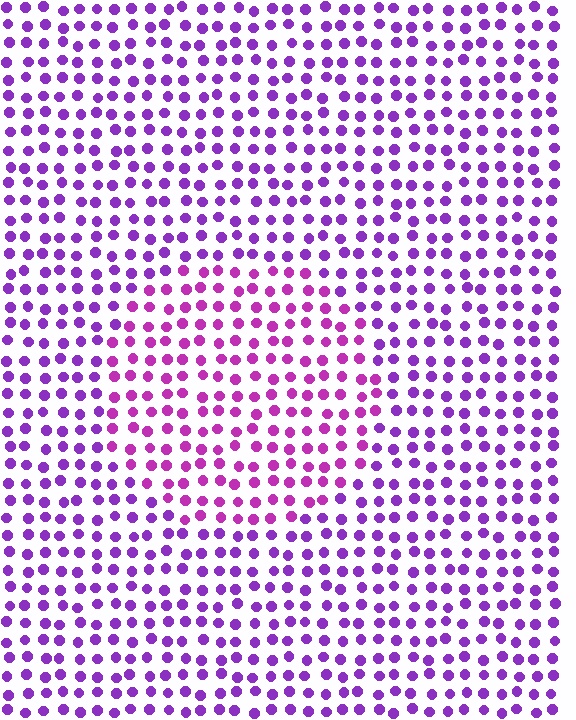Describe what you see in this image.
The image is filled with small purple elements in a uniform arrangement. A circle-shaped region is visible where the elements are tinted to a slightly different hue, forming a subtle color boundary.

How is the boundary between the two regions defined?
The boundary is defined purely by a slight shift in hue (about 27 degrees). Spacing, size, and orientation are identical on both sides.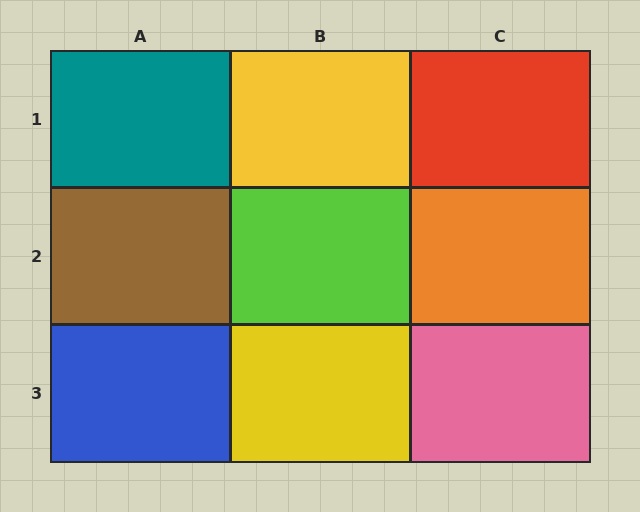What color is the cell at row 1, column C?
Red.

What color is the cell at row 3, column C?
Pink.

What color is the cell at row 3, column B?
Yellow.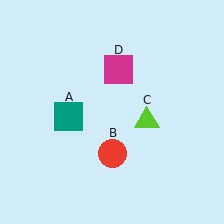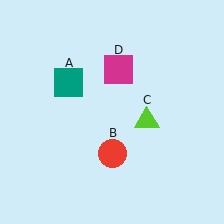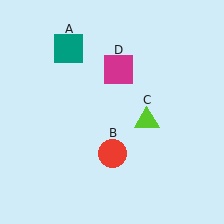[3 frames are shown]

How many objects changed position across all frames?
1 object changed position: teal square (object A).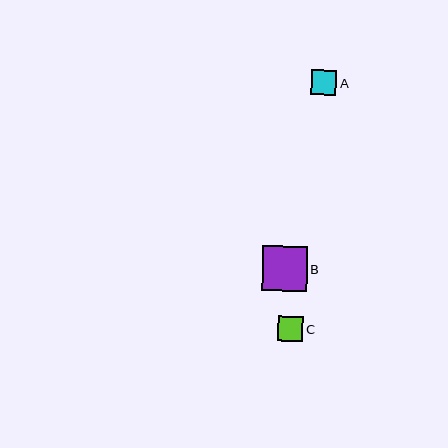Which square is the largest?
Square B is the largest with a size of approximately 45 pixels.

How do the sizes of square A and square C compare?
Square A and square C are approximately the same size.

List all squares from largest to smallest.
From largest to smallest: B, A, C.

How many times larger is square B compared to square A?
Square B is approximately 1.8 times the size of square A.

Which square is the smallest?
Square C is the smallest with a size of approximately 25 pixels.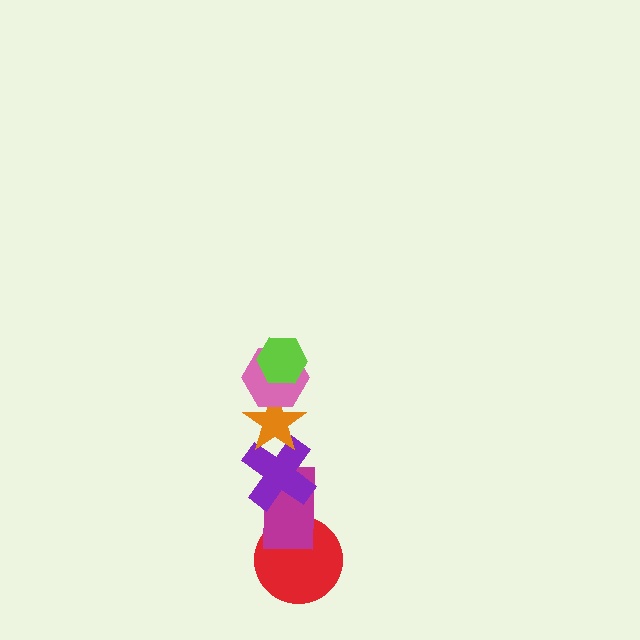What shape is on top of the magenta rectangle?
The purple cross is on top of the magenta rectangle.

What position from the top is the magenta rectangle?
The magenta rectangle is 5th from the top.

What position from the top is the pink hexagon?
The pink hexagon is 2nd from the top.